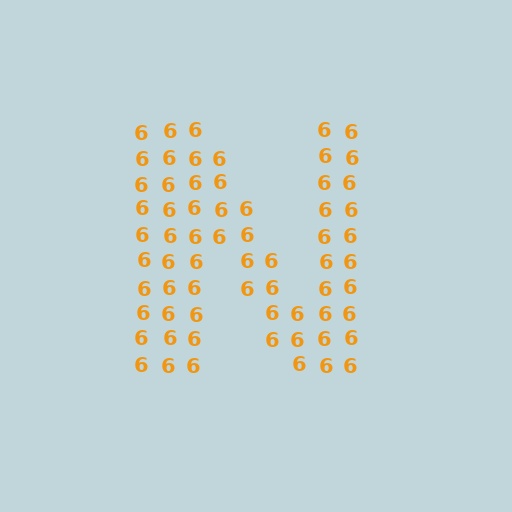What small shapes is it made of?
It is made of small digit 6's.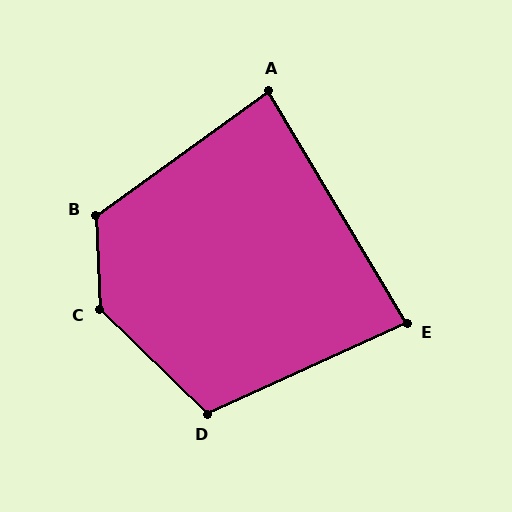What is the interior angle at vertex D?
Approximately 111 degrees (obtuse).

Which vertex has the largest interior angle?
C, at approximately 136 degrees.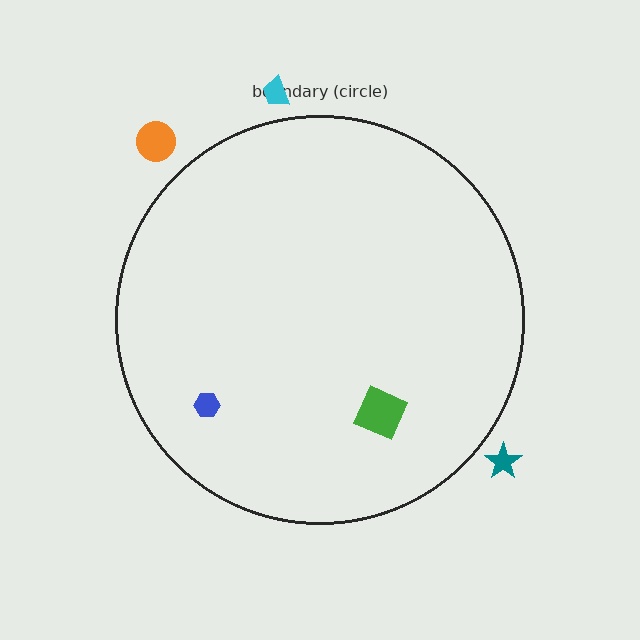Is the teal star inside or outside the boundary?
Outside.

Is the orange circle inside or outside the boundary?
Outside.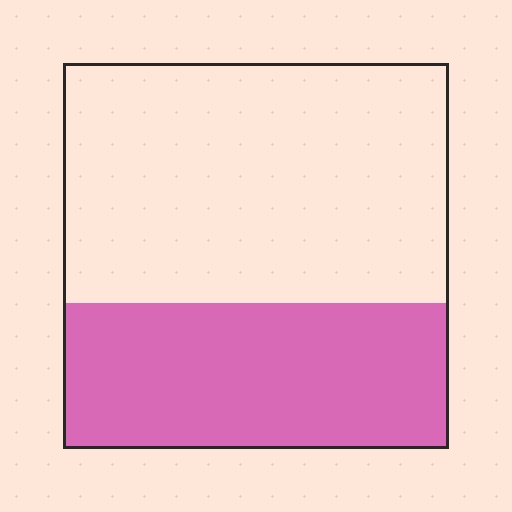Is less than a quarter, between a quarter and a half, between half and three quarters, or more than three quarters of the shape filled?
Between a quarter and a half.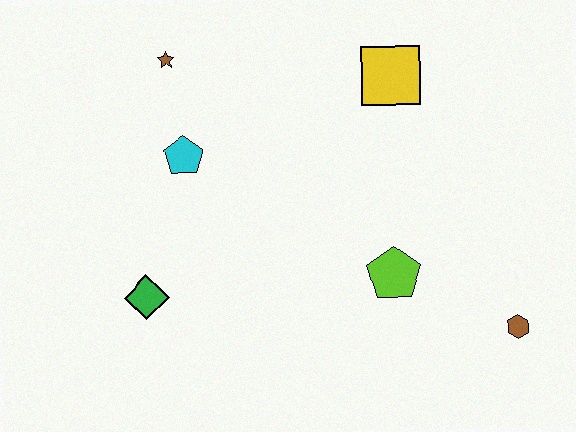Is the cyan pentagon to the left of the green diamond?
No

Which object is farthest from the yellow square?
The green diamond is farthest from the yellow square.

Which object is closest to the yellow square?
The lime pentagon is closest to the yellow square.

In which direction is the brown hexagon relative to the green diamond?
The brown hexagon is to the right of the green diamond.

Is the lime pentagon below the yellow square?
Yes